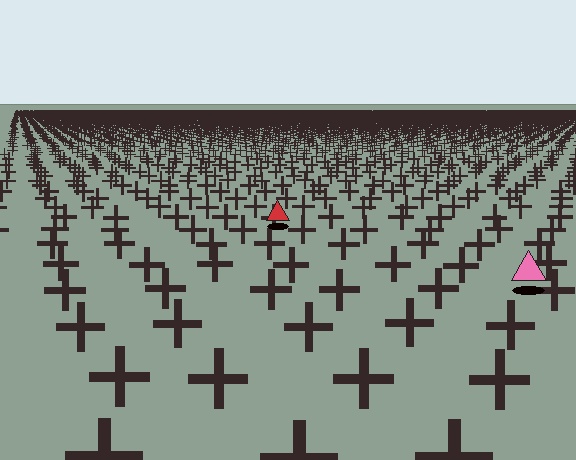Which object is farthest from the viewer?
The red triangle is farthest from the viewer. It appears smaller and the ground texture around it is denser.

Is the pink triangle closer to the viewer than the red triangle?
Yes. The pink triangle is closer — you can tell from the texture gradient: the ground texture is coarser near it.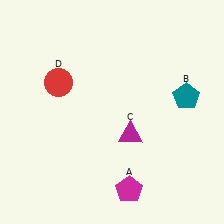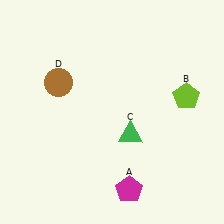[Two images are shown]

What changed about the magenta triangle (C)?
In Image 1, C is magenta. In Image 2, it changed to green.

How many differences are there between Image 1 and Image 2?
There are 3 differences between the two images.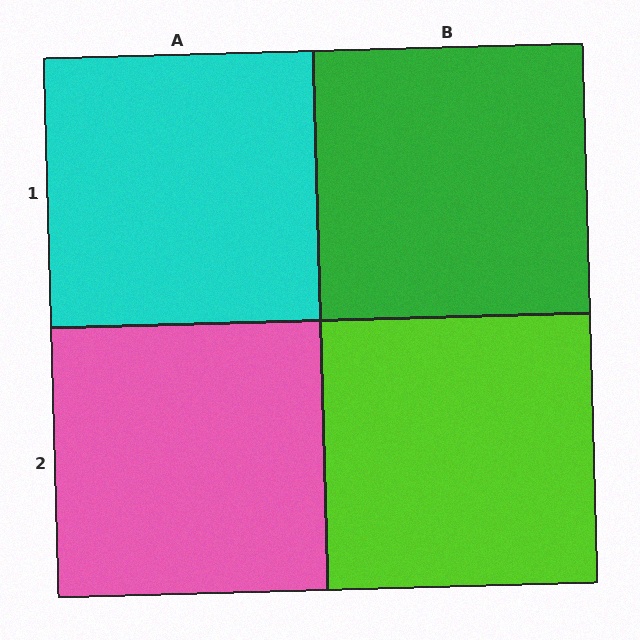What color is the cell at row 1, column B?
Green.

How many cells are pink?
1 cell is pink.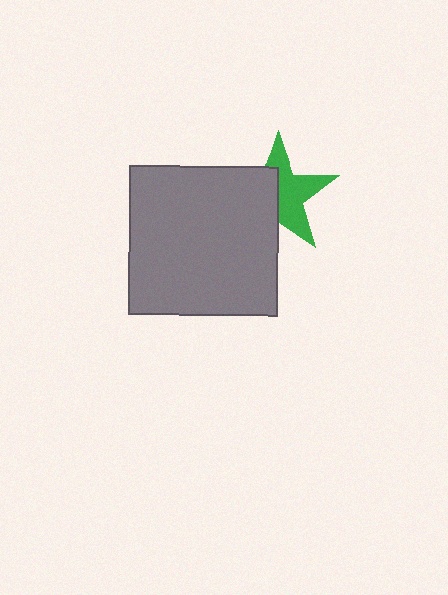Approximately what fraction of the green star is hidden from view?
Roughly 46% of the green star is hidden behind the gray square.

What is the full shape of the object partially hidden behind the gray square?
The partially hidden object is a green star.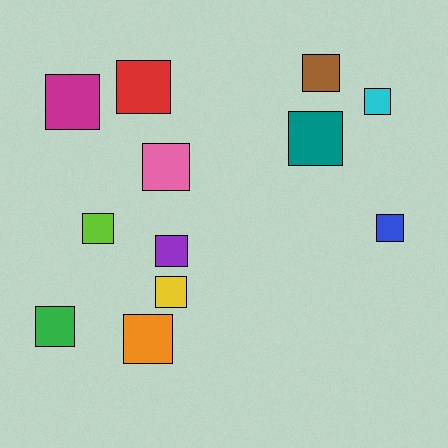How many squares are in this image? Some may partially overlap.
There are 12 squares.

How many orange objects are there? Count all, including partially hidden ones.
There is 1 orange object.